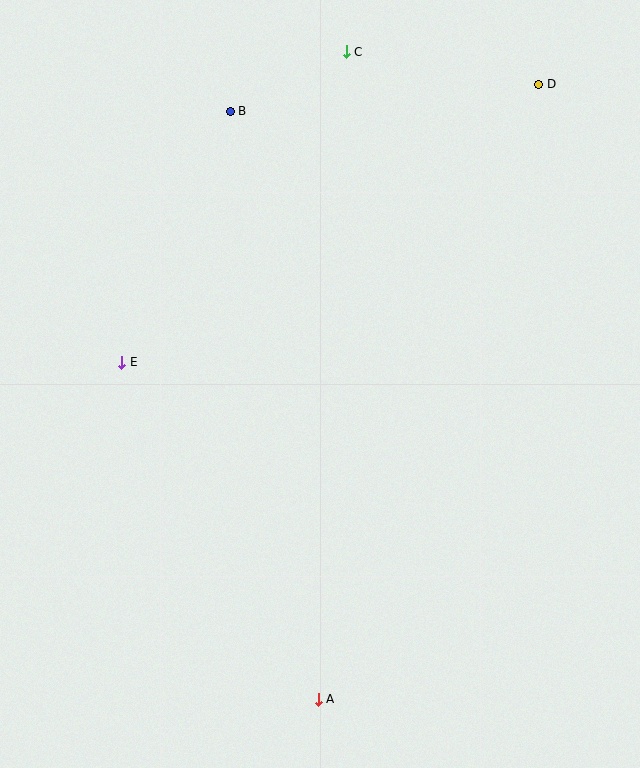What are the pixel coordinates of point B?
Point B is at (230, 111).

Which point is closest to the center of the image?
Point E at (122, 362) is closest to the center.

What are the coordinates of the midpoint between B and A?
The midpoint between B and A is at (274, 405).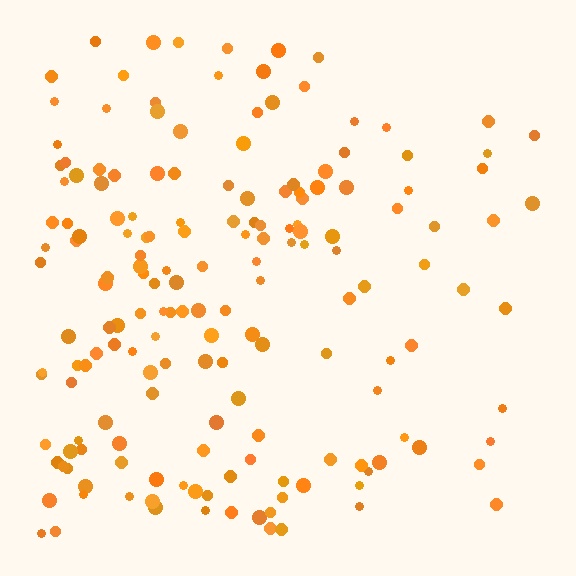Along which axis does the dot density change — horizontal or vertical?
Horizontal.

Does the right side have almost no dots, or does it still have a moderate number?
Still a moderate number, just noticeably fewer than the left.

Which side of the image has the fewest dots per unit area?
The right.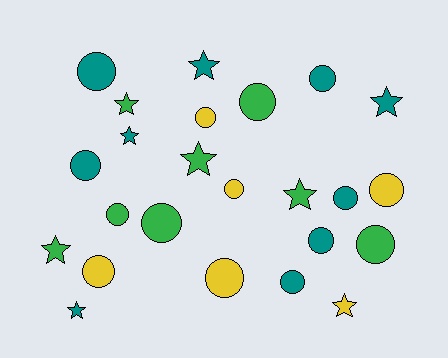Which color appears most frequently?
Teal, with 10 objects.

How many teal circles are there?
There are 6 teal circles.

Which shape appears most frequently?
Circle, with 15 objects.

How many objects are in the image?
There are 24 objects.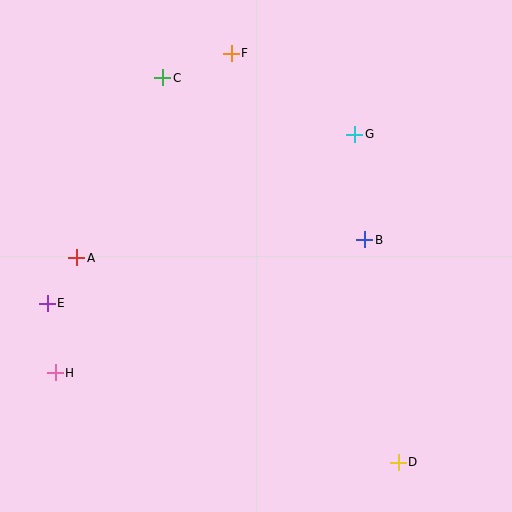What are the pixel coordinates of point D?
Point D is at (398, 462).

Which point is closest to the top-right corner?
Point G is closest to the top-right corner.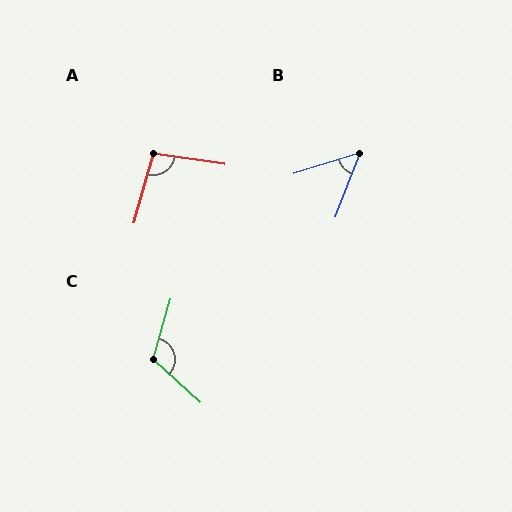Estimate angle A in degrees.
Approximately 97 degrees.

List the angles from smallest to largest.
B (52°), A (97°), C (117°).